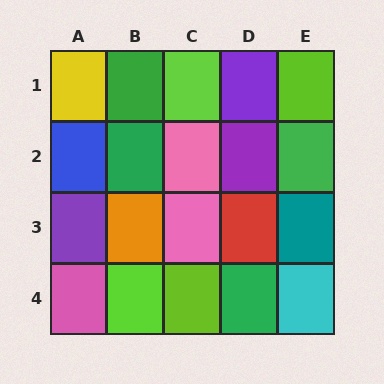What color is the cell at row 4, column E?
Cyan.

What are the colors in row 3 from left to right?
Purple, orange, pink, red, teal.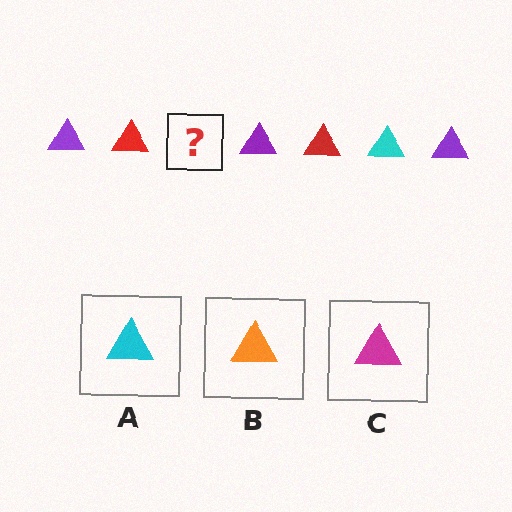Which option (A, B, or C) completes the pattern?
A.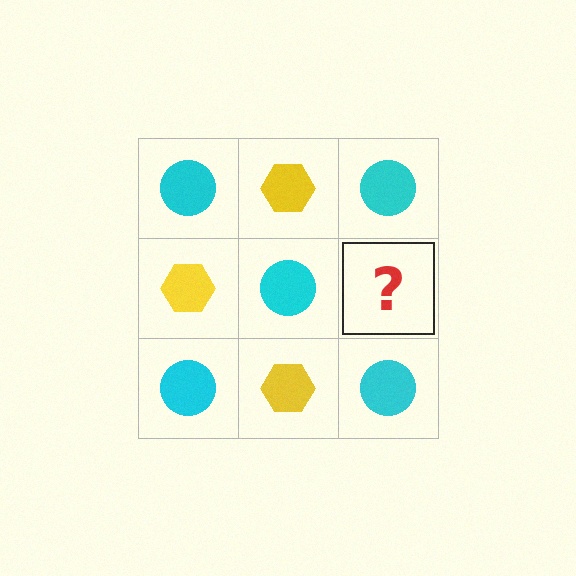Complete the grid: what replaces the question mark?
The question mark should be replaced with a yellow hexagon.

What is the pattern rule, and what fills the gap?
The rule is that it alternates cyan circle and yellow hexagon in a checkerboard pattern. The gap should be filled with a yellow hexagon.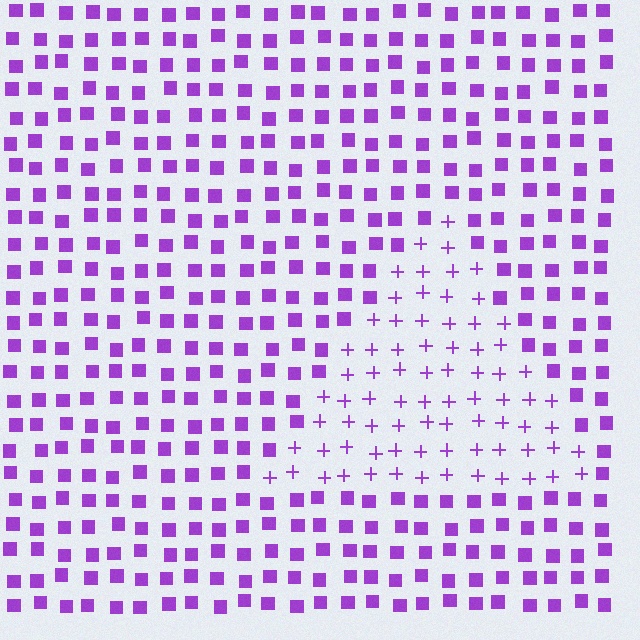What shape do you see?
I see a triangle.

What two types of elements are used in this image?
The image uses plus signs inside the triangle region and squares outside it.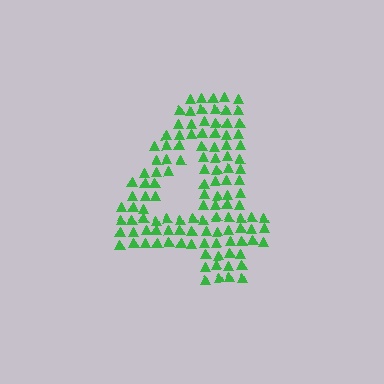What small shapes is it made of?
It is made of small triangles.